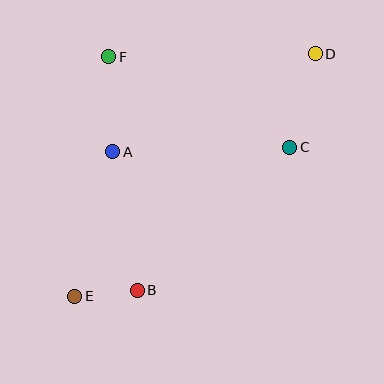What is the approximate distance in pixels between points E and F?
The distance between E and F is approximately 242 pixels.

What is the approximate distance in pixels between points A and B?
The distance between A and B is approximately 141 pixels.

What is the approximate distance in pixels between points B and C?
The distance between B and C is approximately 209 pixels.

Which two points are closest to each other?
Points B and E are closest to each other.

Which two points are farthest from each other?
Points D and E are farthest from each other.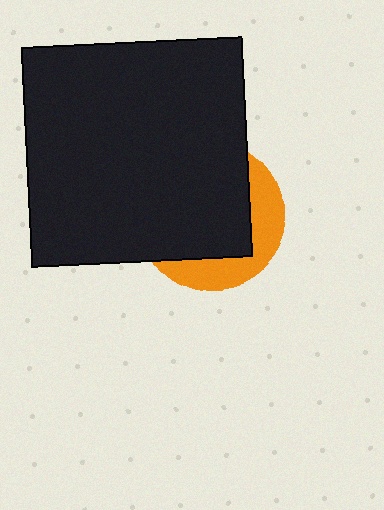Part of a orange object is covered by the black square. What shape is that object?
It is a circle.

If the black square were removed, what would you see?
You would see the complete orange circle.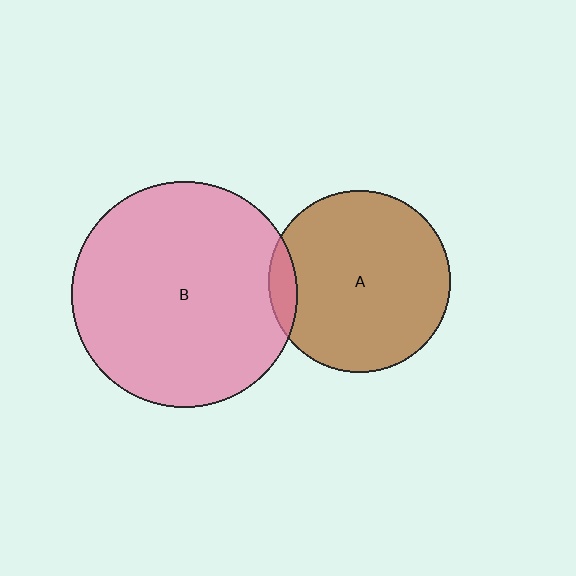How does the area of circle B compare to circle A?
Approximately 1.5 times.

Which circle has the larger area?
Circle B (pink).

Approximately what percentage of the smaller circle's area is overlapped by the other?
Approximately 10%.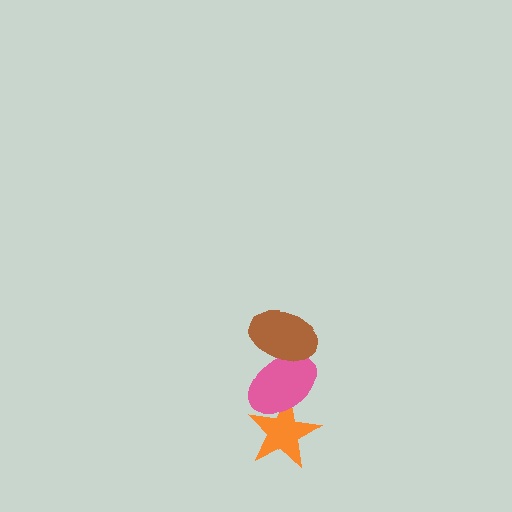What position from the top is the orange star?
The orange star is 3rd from the top.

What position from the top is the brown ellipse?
The brown ellipse is 1st from the top.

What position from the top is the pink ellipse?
The pink ellipse is 2nd from the top.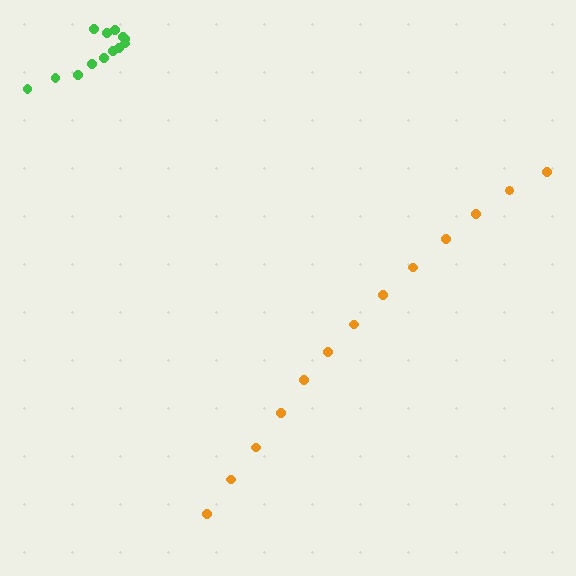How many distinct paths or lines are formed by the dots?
There are 2 distinct paths.